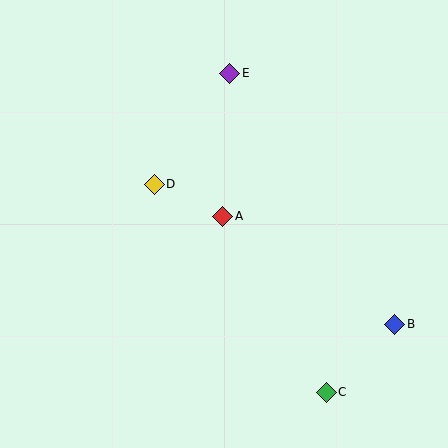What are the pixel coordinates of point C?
Point C is at (326, 392).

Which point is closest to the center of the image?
Point A at (222, 216) is closest to the center.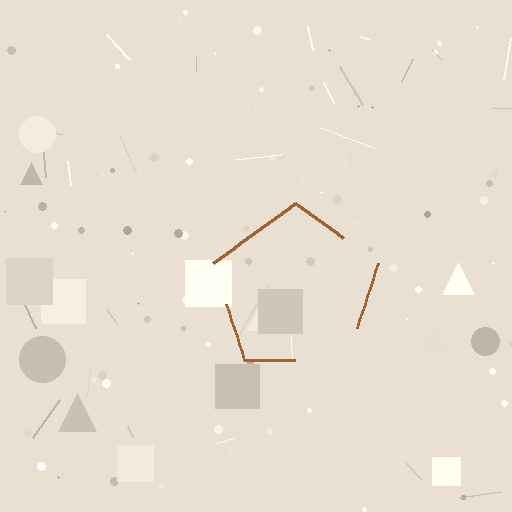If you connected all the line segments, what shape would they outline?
They would outline a pentagon.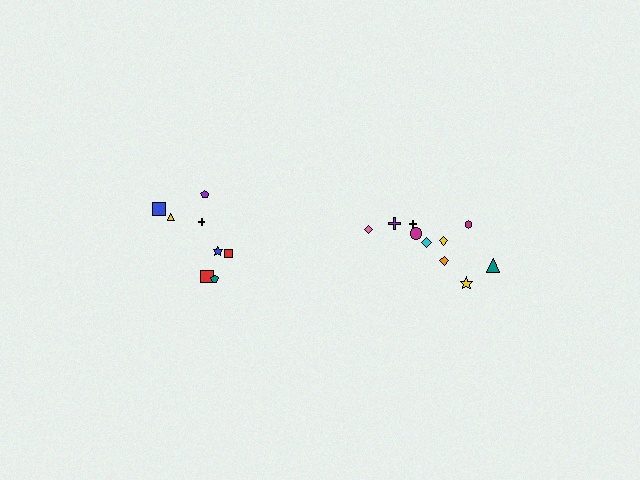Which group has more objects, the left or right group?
The right group.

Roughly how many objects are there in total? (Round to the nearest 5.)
Roughly 20 objects in total.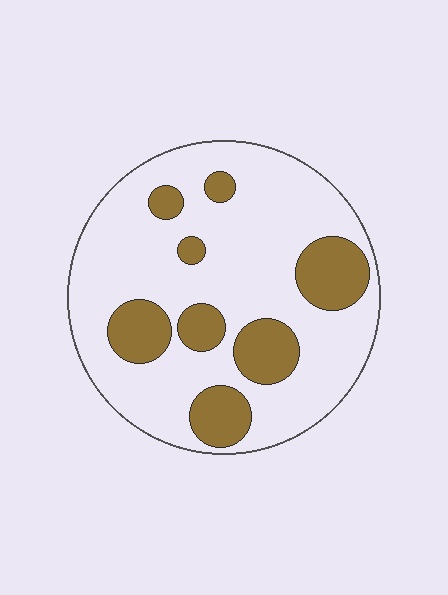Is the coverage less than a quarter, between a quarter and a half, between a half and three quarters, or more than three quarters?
Less than a quarter.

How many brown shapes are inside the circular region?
8.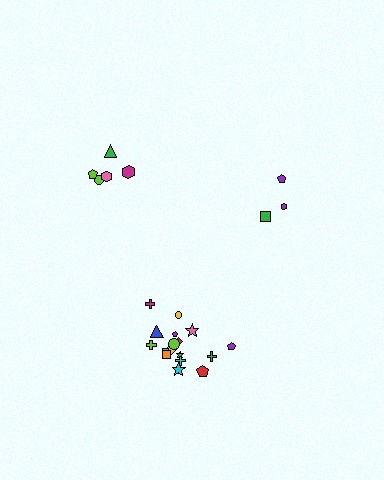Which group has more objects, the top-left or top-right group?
The top-left group.